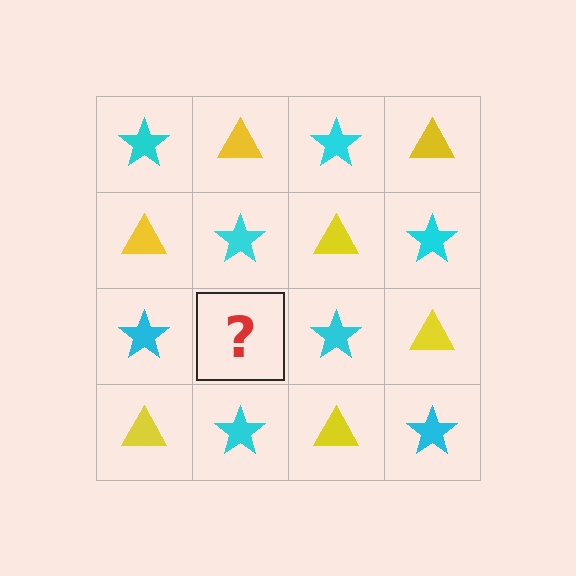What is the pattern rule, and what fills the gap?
The rule is that it alternates cyan star and yellow triangle in a checkerboard pattern. The gap should be filled with a yellow triangle.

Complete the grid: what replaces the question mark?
The question mark should be replaced with a yellow triangle.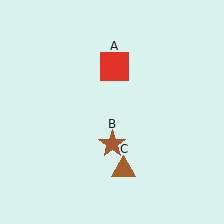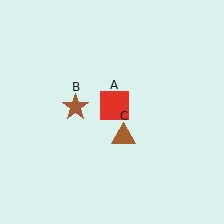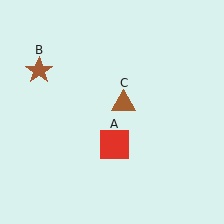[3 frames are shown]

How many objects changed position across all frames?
3 objects changed position: red square (object A), brown star (object B), brown triangle (object C).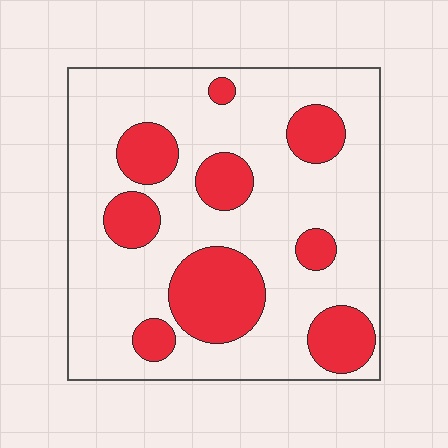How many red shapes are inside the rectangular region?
9.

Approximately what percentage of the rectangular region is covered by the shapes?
Approximately 25%.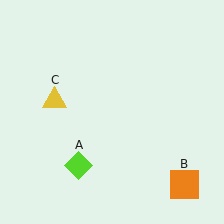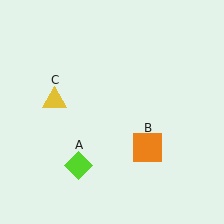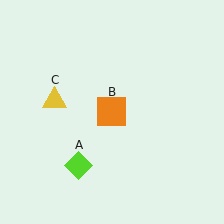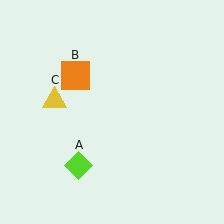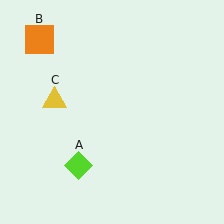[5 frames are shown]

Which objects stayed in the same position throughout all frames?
Lime diamond (object A) and yellow triangle (object C) remained stationary.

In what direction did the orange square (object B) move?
The orange square (object B) moved up and to the left.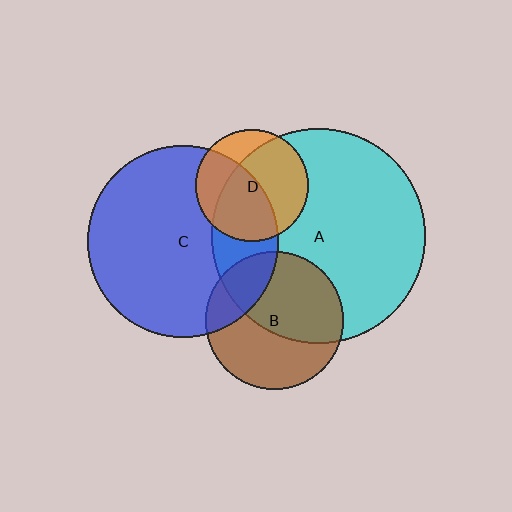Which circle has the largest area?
Circle A (cyan).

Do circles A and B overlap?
Yes.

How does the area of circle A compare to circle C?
Approximately 1.3 times.